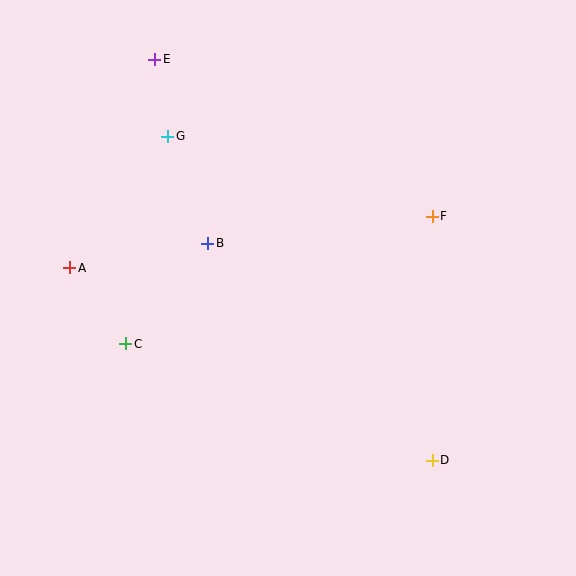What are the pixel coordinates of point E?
Point E is at (155, 59).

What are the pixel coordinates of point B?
Point B is at (208, 243).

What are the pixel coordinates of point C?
Point C is at (126, 344).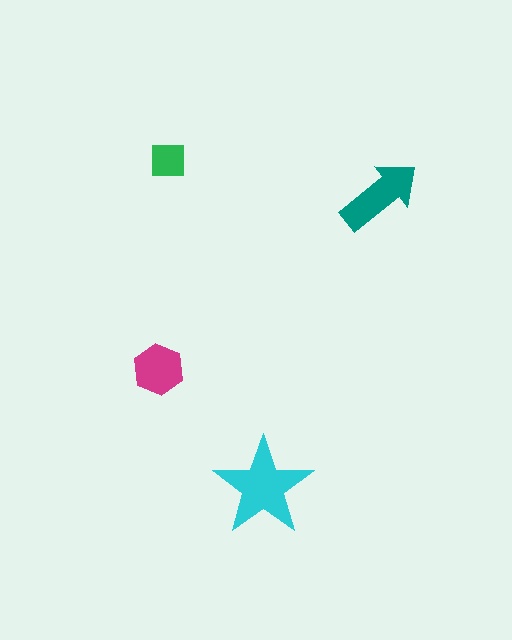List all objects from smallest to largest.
The green square, the magenta hexagon, the teal arrow, the cyan star.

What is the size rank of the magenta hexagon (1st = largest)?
3rd.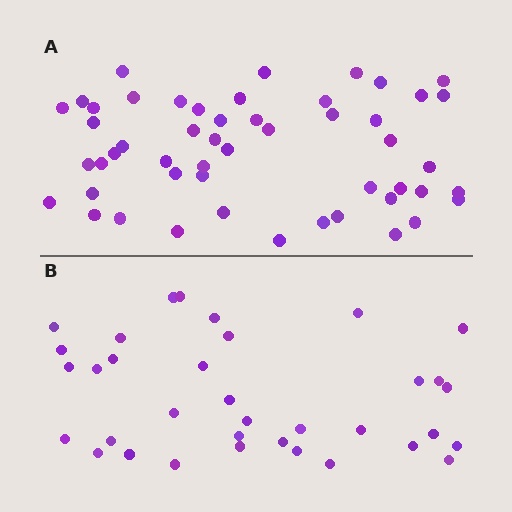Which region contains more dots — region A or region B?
Region A (the top region) has more dots.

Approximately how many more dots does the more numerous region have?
Region A has approximately 15 more dots than region B.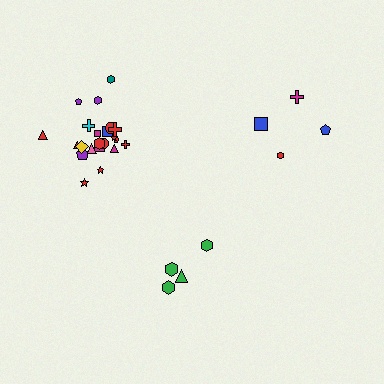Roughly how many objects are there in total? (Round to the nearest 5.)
Roughly 30 objects in total.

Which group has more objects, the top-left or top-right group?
The top-left group.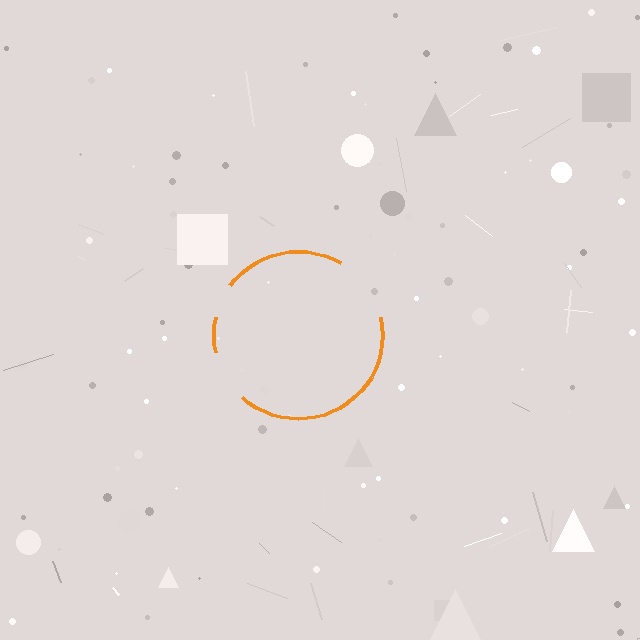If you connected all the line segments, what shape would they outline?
They would outline a circle.